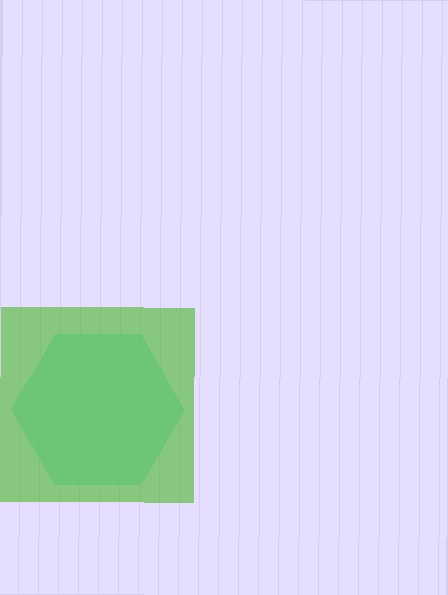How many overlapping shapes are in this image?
There are 2 overlapping shapes in the image.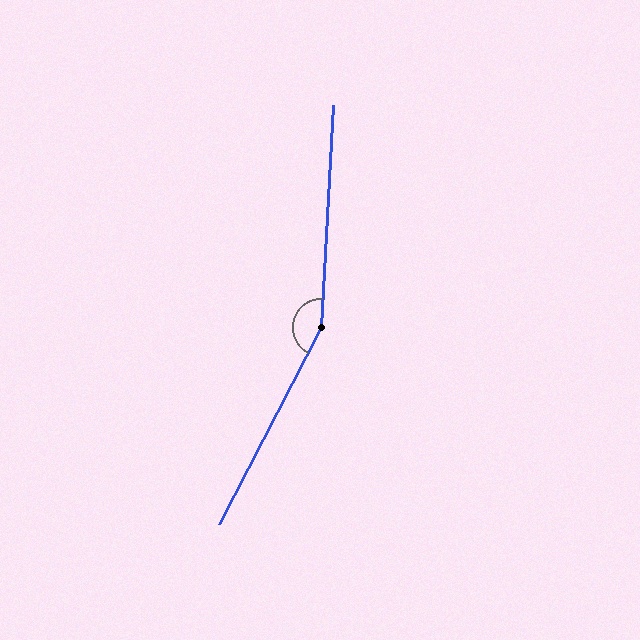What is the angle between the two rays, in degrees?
Approximately 156 degrees.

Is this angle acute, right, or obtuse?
It is obtuse.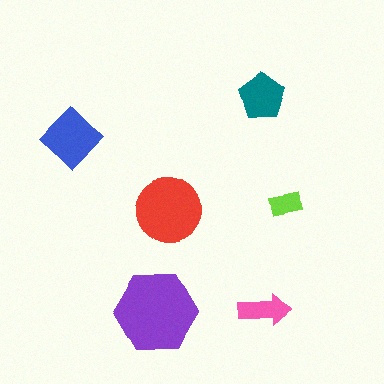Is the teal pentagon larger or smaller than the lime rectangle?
Larger.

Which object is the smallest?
The lime rectangle.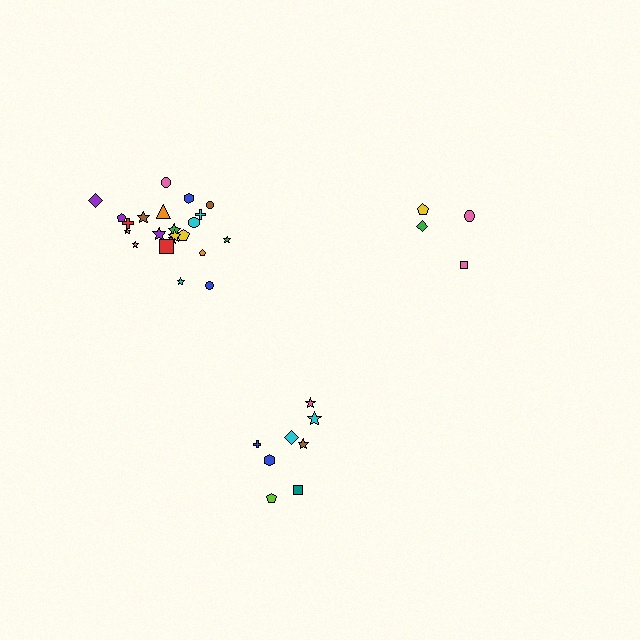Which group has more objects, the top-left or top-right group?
The top-left group.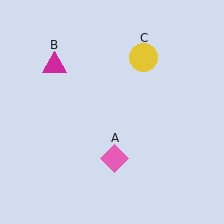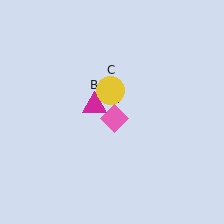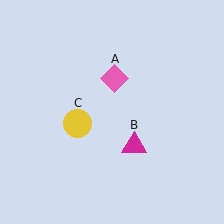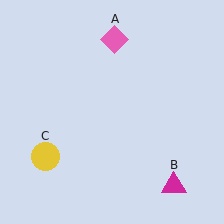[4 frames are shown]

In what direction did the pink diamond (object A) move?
The pink diamond (object A) moved up.